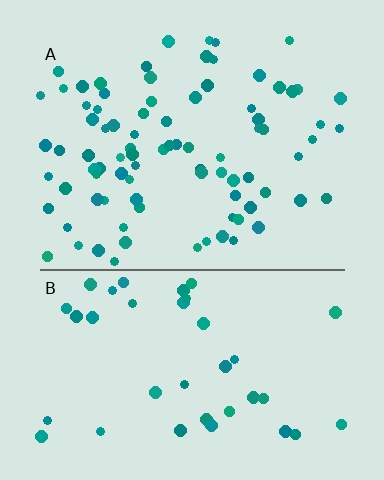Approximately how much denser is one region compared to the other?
Approximately 2.2× — region A over region B.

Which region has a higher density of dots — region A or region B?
A (the top).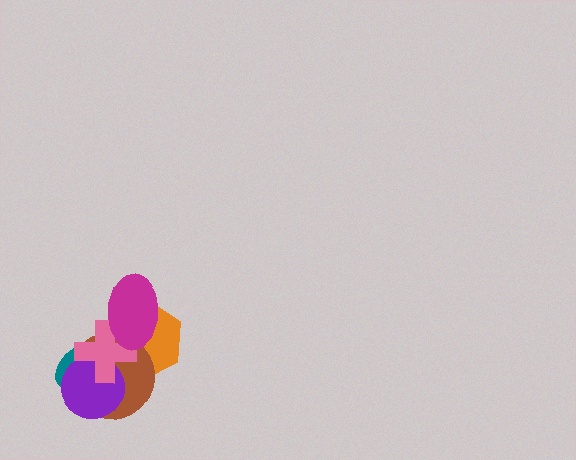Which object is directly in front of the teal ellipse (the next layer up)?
The purple circle is directly in front of the teal ellipse.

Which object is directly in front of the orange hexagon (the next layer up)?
The brown circle is directly in front of the orange hexagon.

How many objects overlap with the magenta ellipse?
3 objects overlap with the magenta ellipse.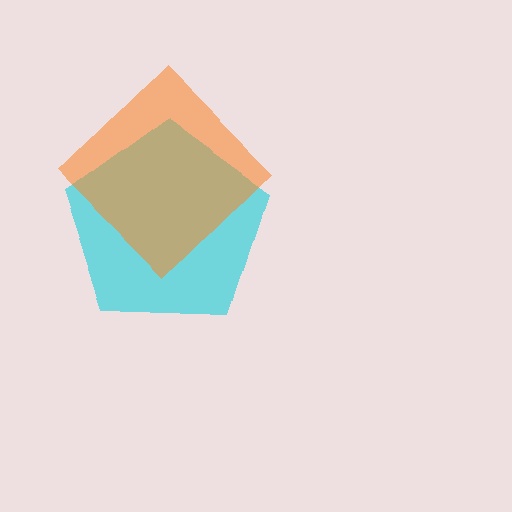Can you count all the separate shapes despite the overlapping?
Yes, there are 2 separate shapes.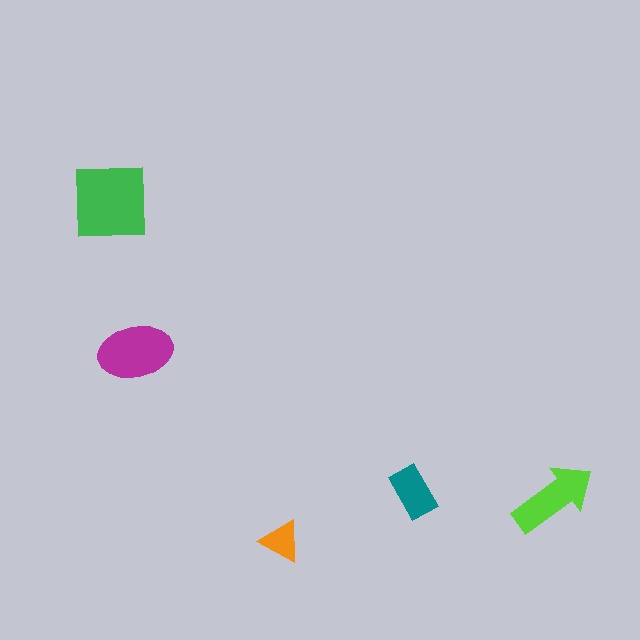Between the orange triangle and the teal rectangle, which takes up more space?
The teal rectangle.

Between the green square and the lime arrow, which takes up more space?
The green square.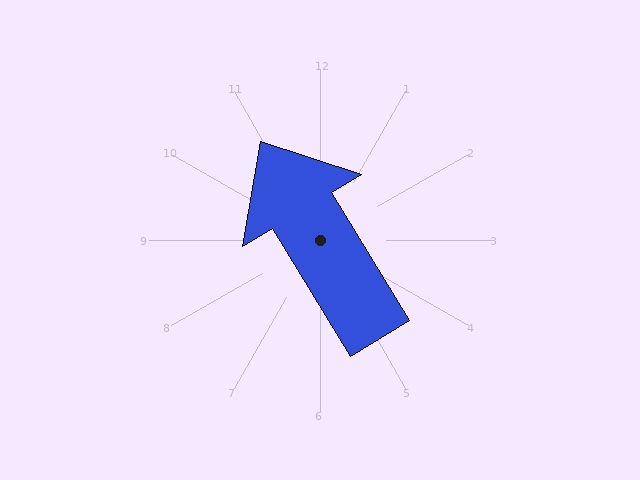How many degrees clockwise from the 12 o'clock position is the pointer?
Approximately 329 degrees.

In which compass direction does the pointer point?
Northwest.